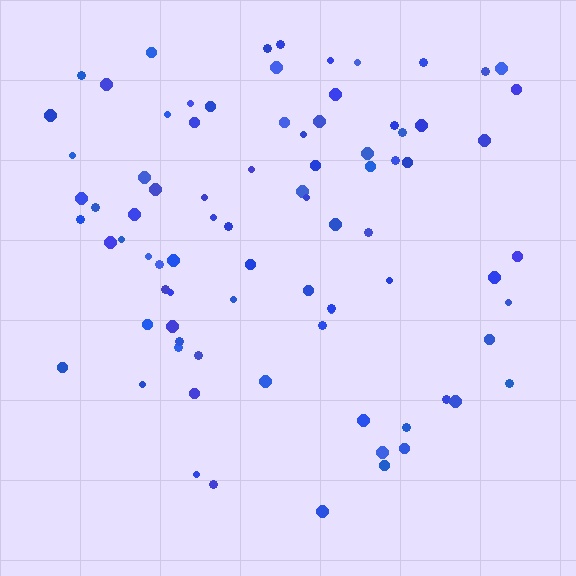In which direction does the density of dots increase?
From bottom to top, with the top side densest.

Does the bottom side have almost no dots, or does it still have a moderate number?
Still a moderate number, just noticeably fewer than the top.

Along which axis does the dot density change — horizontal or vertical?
Vertical.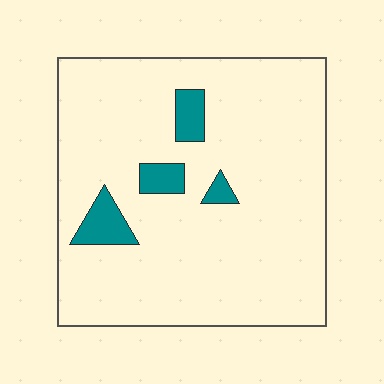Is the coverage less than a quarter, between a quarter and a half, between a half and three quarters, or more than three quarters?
Less than a quarter.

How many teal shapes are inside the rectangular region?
4.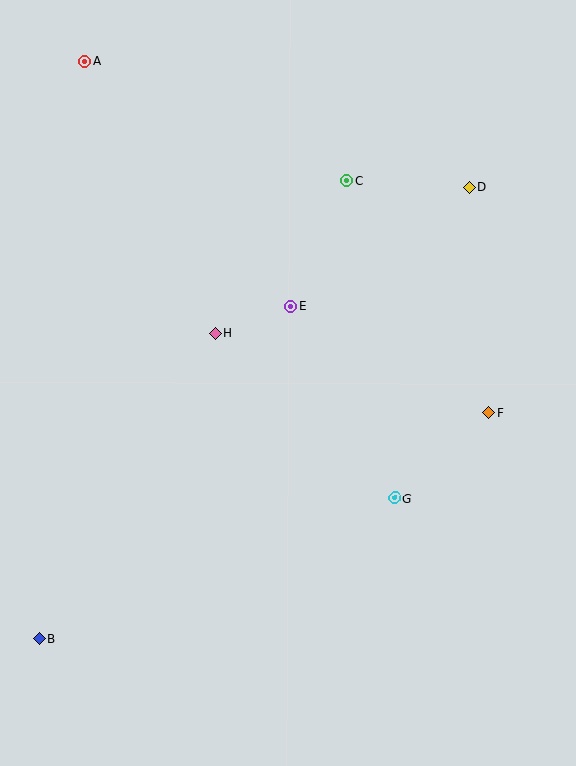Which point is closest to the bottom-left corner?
Point B is closest to the bottom-left corner.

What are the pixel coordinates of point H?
Point H is at (215, 333).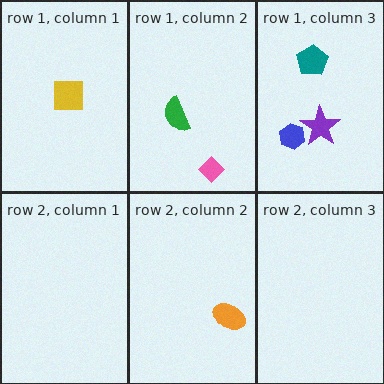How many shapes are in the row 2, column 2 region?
1.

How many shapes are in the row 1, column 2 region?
2.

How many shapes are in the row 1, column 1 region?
1.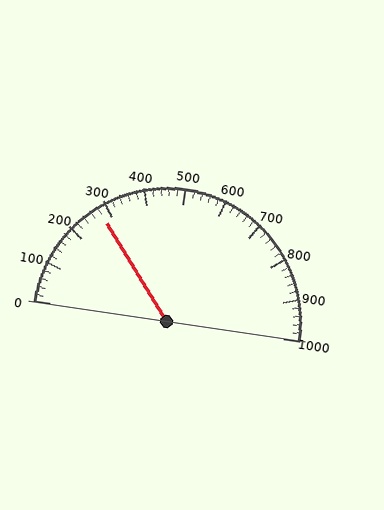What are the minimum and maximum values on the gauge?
The gauge ranges from 0 to 1000.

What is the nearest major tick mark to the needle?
The nearest major tick mark is 300.